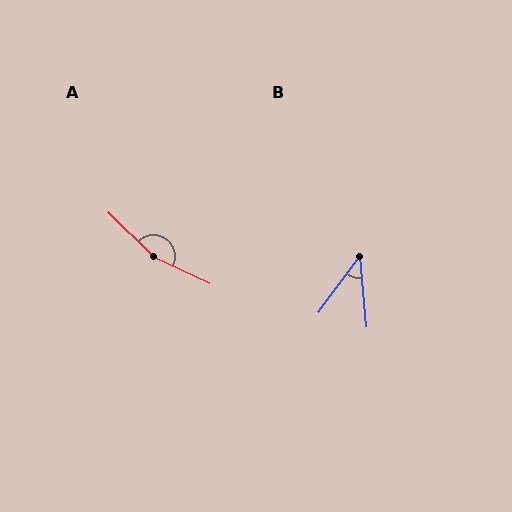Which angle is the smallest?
B, at approximately 42 degrees.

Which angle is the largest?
A, at approximately 161 degrees.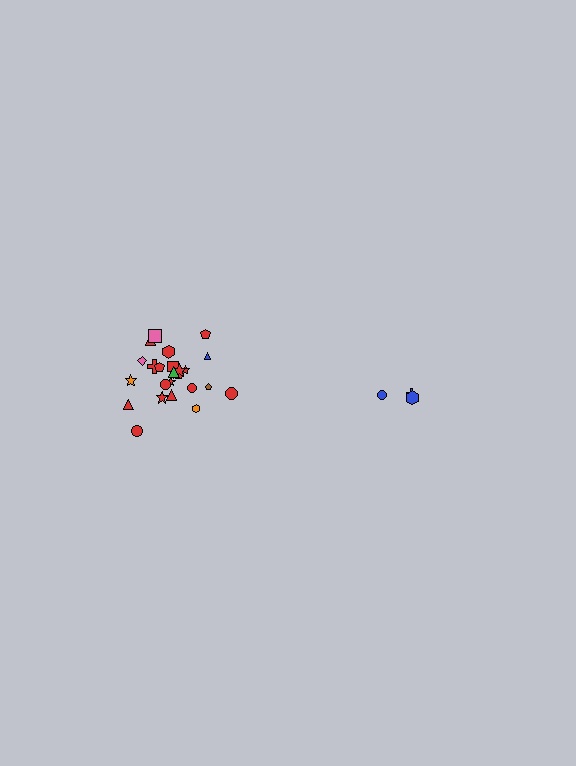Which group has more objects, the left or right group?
The left group.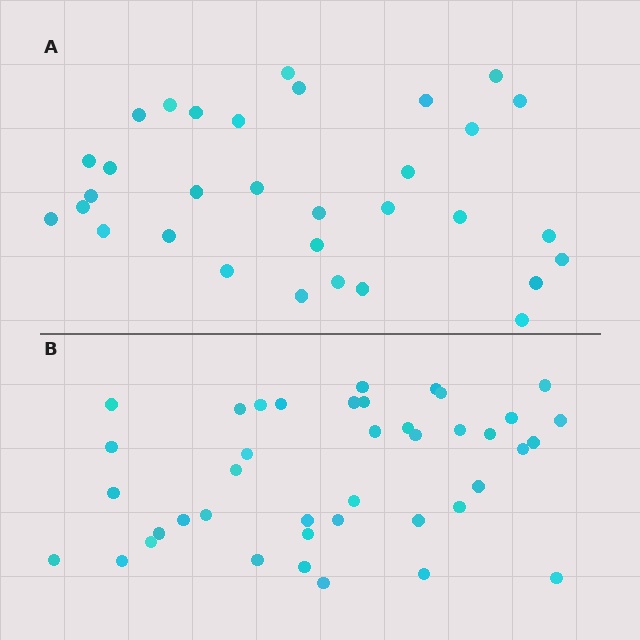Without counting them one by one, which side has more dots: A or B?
Region B (the bottom region) has more dots.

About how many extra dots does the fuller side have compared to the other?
Region B has roughly 8 or so more dots than region A.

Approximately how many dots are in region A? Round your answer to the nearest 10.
About 30 dots. (The exact count is 32, which rounds to 30.)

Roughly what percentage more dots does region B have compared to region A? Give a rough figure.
About 30% more.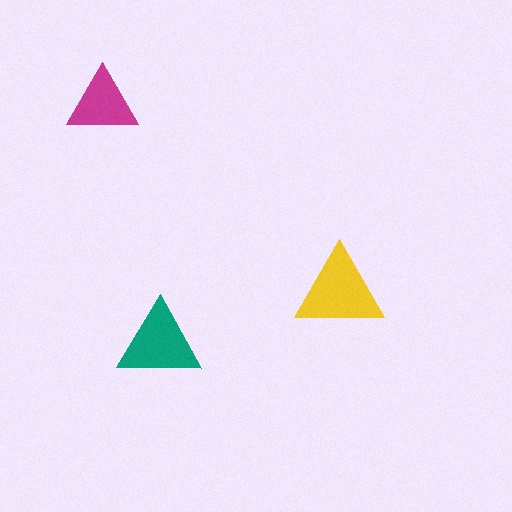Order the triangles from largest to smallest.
the yellow one, the teal one, the magenta one.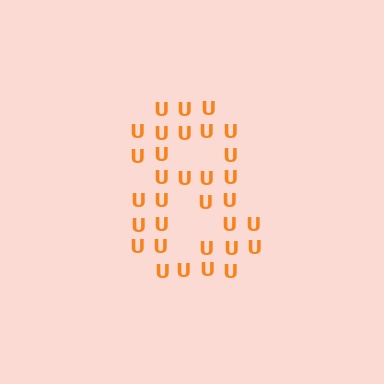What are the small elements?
The small elements are letter U's.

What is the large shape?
The large shape is the digit 8.